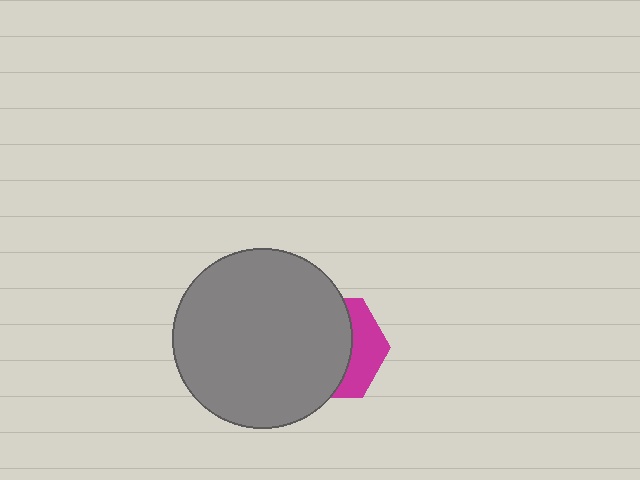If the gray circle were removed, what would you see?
You would see the complete magenta hexagon.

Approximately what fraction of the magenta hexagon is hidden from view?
Roughly 66% of the magenta hexagon is hidden behind the gray circle.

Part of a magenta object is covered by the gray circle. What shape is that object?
It is a hexagon.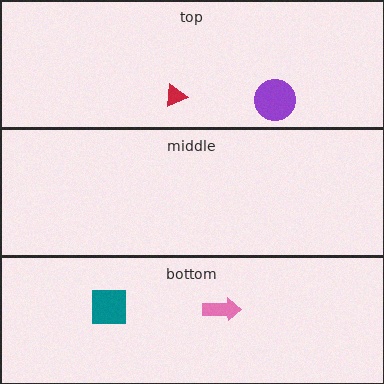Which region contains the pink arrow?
The bottom region.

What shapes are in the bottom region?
The teal square, the pink arrow.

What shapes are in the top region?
The purple circle, the red triangle.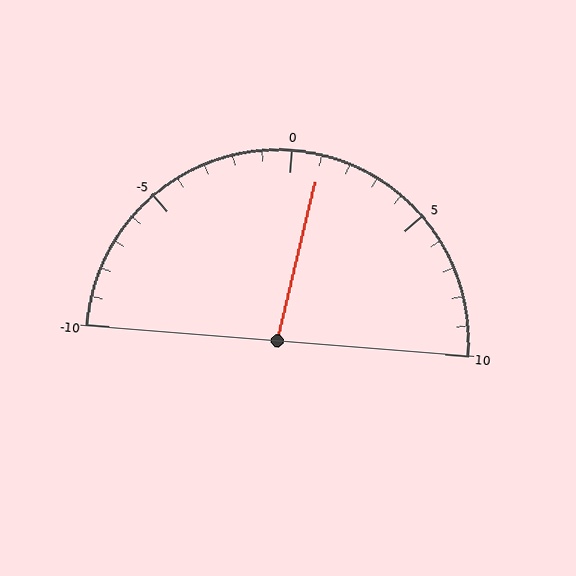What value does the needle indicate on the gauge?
The needle indicates approximately 1.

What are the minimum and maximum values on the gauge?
The gauge ranges from -10 to 10.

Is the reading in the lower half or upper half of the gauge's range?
The reading is in the upper half of the range (-10 to 10).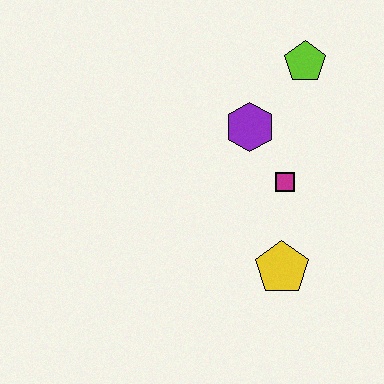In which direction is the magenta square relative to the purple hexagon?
The magenta square is below the purple hexagon.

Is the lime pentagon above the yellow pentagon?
Yes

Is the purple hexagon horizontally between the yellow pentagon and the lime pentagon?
No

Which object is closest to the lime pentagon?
The purple hexagon is closest to the lime pentagon.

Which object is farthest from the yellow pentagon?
The lime pentagon is farthest from the yellow pentagon.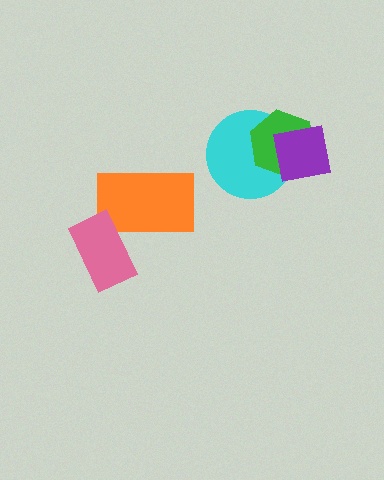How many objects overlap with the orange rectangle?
1 object overlaps with the orange rectangle.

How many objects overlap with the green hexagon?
2 objects overlap with the green hexagon.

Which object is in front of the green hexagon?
The purple square is in front of the green hexagon.